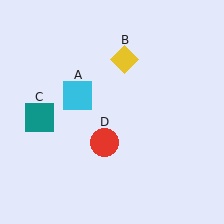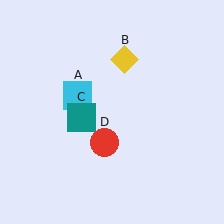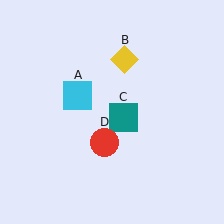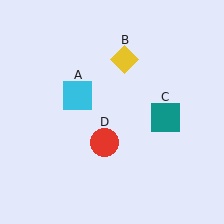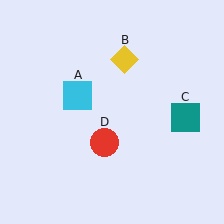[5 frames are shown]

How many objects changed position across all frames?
1 object changed position: teal square (object C).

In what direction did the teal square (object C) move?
The teal square (object C) moved right.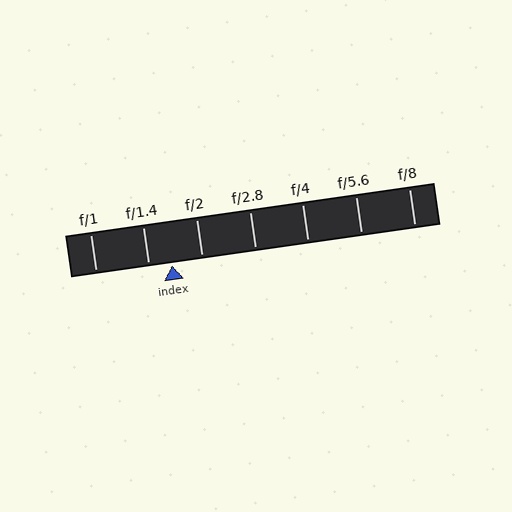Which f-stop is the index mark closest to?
The index mark is closest to f/1.4.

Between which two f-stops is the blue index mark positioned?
The index mark is between f/1.4 and f/2.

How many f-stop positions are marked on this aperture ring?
There are 7 f-stop positions marked.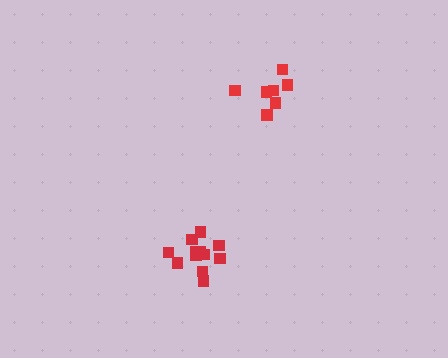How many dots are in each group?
Group 1: 7 dots, Group 2: 12 dots (19 total).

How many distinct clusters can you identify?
There are 2 distinct clusters.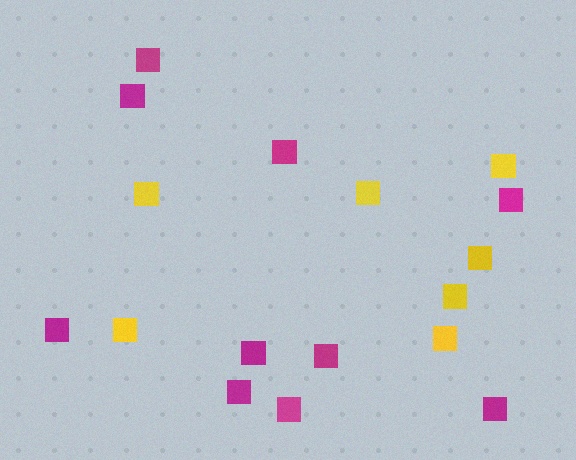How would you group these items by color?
There are 2 groups: one group of magenta squares (10) and one group of yellow squares (7).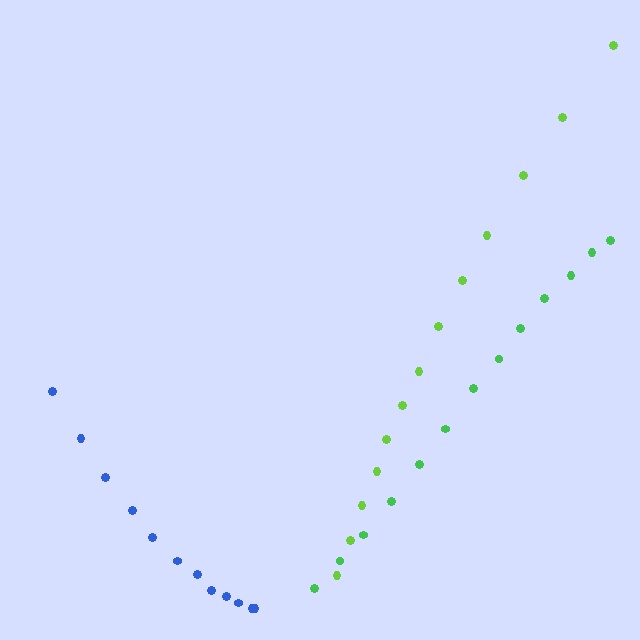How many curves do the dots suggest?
There are 3 distinct paths.